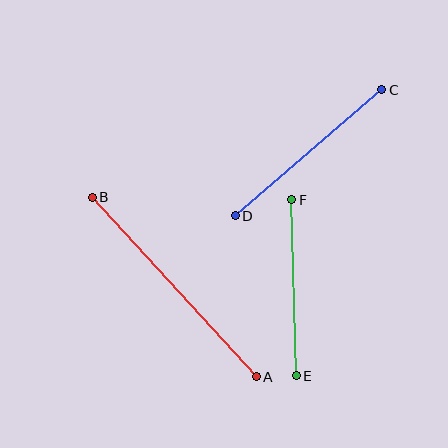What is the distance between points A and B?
The distance is approximately 243 pixels.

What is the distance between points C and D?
The distance is approximately 193 pixels.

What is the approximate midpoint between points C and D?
The midpoint is at approximately (309, 153) pixels.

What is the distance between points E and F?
The distance is approximately 176 pixels.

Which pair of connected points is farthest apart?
Points A and B are farthest apart.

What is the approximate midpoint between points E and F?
The midpoint is at approximately (294, 288) pixels.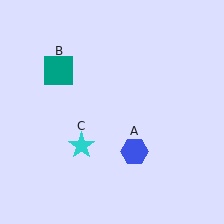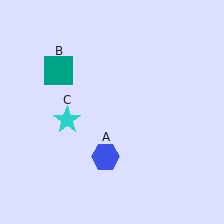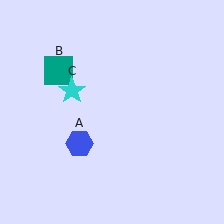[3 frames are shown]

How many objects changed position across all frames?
2 objects changed position: blue hexagon (object A), cyan star (object C).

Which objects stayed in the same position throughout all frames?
Teal square (object B) remained stationary.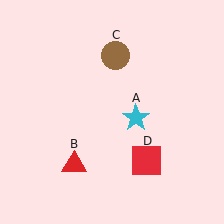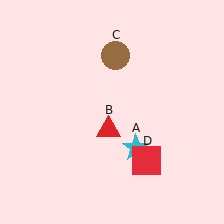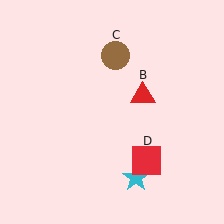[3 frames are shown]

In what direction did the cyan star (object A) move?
The cyan star (object A) moved down.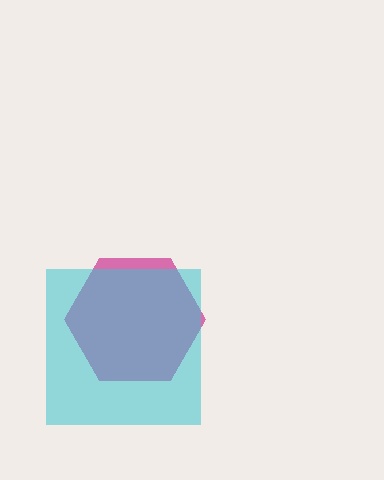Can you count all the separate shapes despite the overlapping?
Yes, there are 2 separate shapes.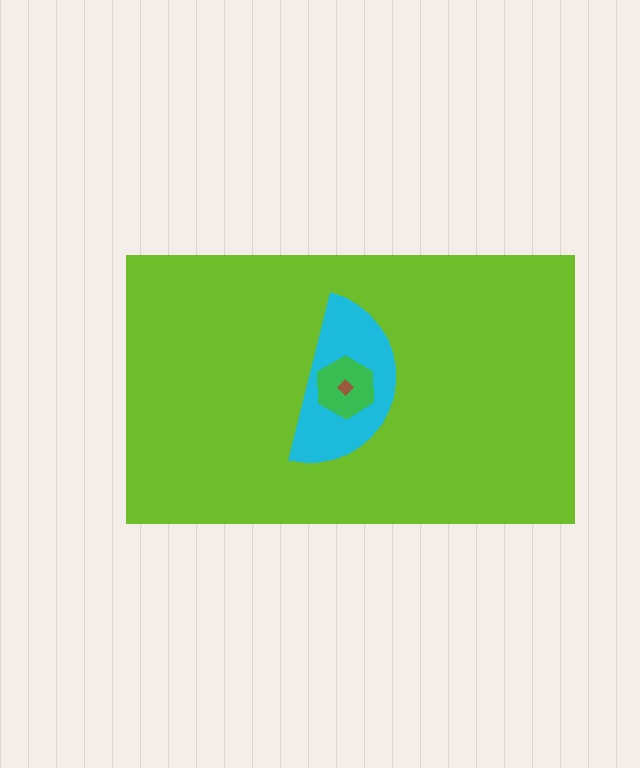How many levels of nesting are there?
4.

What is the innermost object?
The brown diamond.